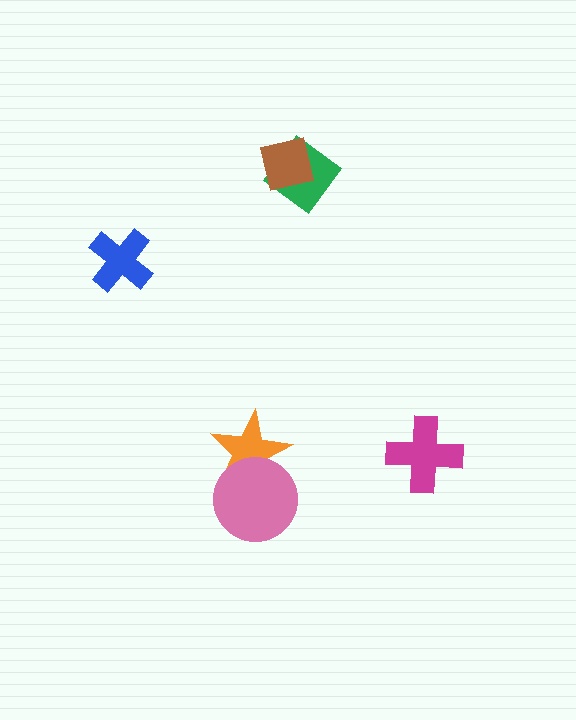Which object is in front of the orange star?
The pink circle is in front of the orange star.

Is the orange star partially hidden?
Yes, it is partially covered by another shape.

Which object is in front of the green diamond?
The brown square is in front of the green diamond.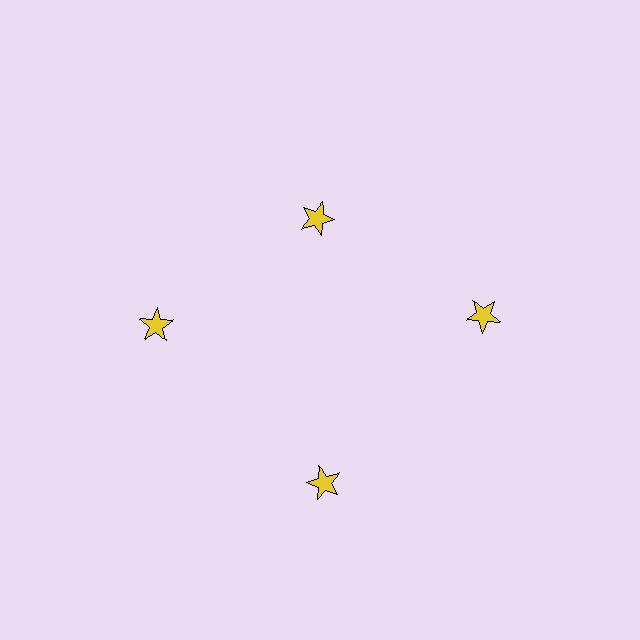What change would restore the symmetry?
The symmetry would be restored by moving it outward, back onto the ring so that all 4 stars sit at equal angles and equal distance from the center.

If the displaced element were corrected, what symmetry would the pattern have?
It would have 4-fold rotational symmetry — the pattern would map onto itself every 90 degrees.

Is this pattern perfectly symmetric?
No. The 4 yellow stars are arranged in a ring, but one element near the 12 o'clock position is pulled inward toward the center, breaking the 4-fold rotational symmetry.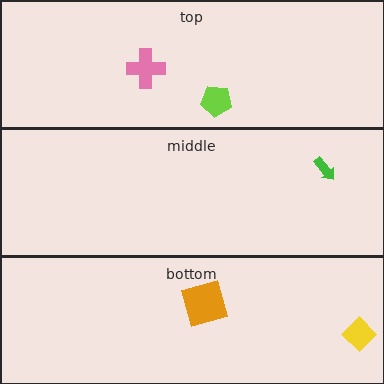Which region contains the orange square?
The bottom region.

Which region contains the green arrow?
The middle region.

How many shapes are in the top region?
2.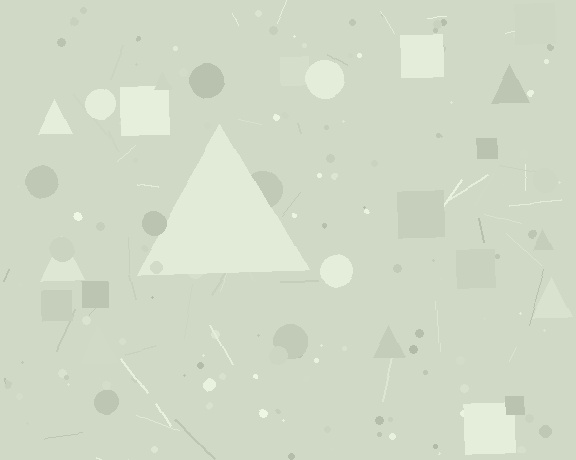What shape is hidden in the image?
A triangle is hidden in the image.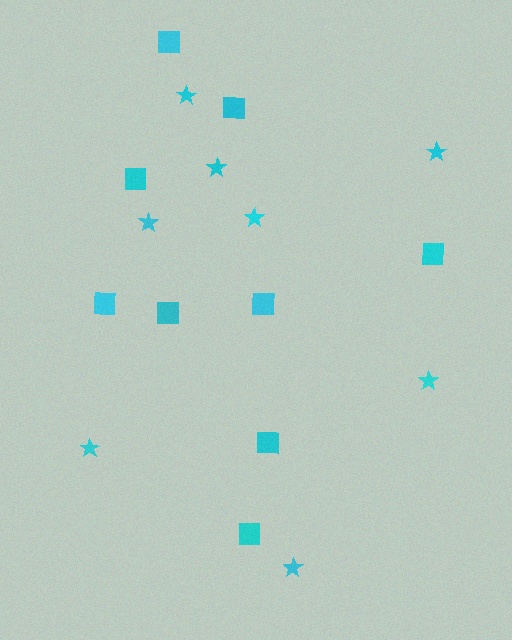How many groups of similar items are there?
There are 2 groups: one group of stars (8) and one group of squares (9).